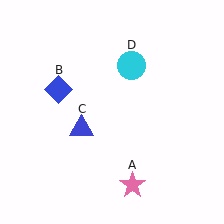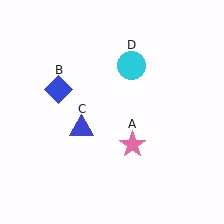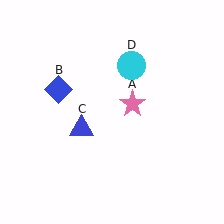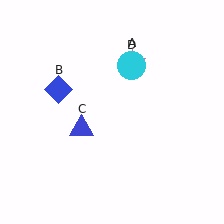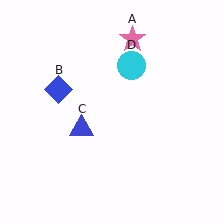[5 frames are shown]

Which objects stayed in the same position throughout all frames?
Blue diamond (object B) and blue triangle (object C) and cyan circle (object D) remained stationary.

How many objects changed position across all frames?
1 object changed position: pink star (object A).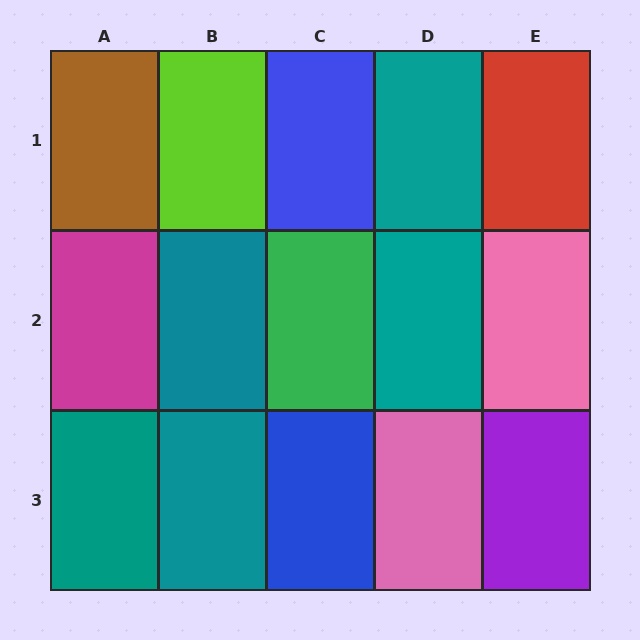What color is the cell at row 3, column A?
Teal.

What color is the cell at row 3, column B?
Teal.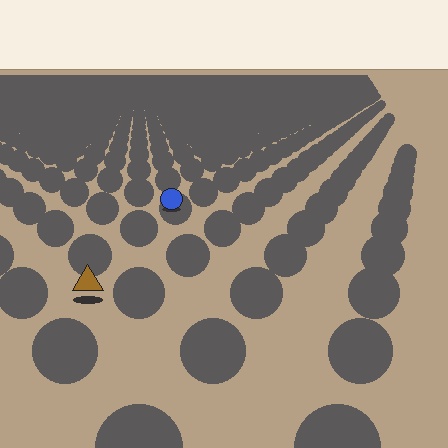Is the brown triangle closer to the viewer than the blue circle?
Yes. The brown triangle is closer — you can tell from the texture gradient: the ground texture is coarser near it.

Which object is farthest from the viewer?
The blue circle is farthest from the viewer. It appears smaller and the ground texture around it is denser.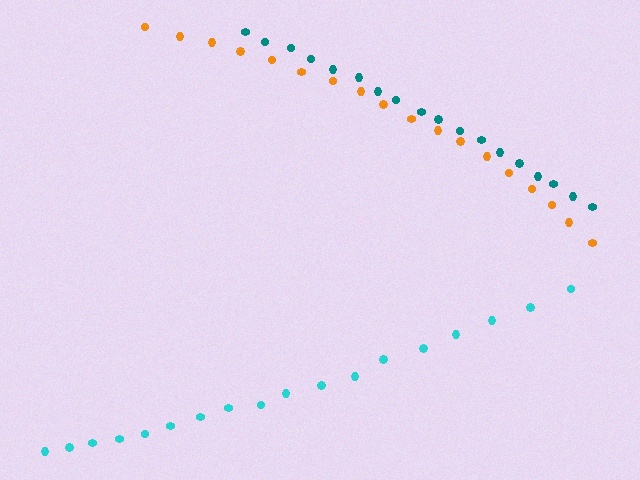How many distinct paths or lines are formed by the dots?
There are 3 distinct paths.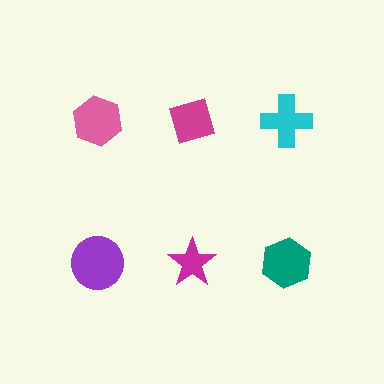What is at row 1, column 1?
A pink hexagon.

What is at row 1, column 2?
A magenta diamond.